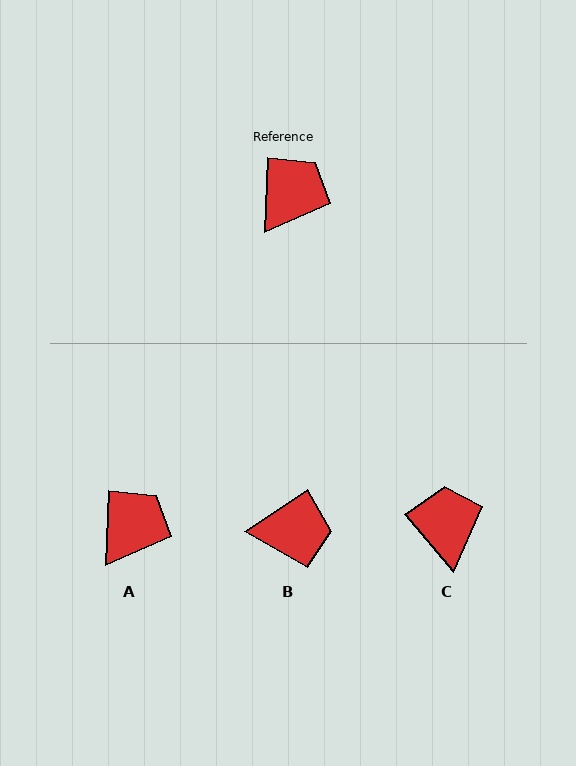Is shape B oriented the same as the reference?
No, it is off by about 54 degrees.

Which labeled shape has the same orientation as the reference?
A.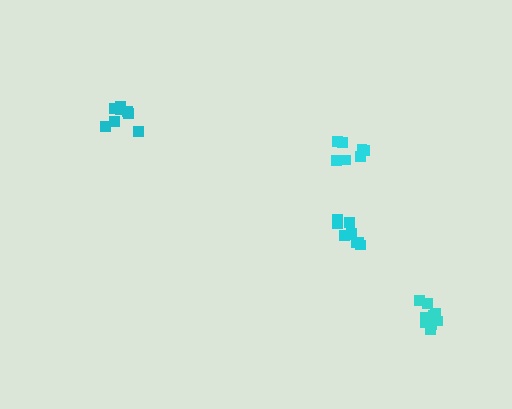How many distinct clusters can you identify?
There are 4 distinct clusters.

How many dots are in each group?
Group 1: 8 dots, Group 2: 9 dots, Group 3: 7 dots, Group 4: 10 dots (34 total).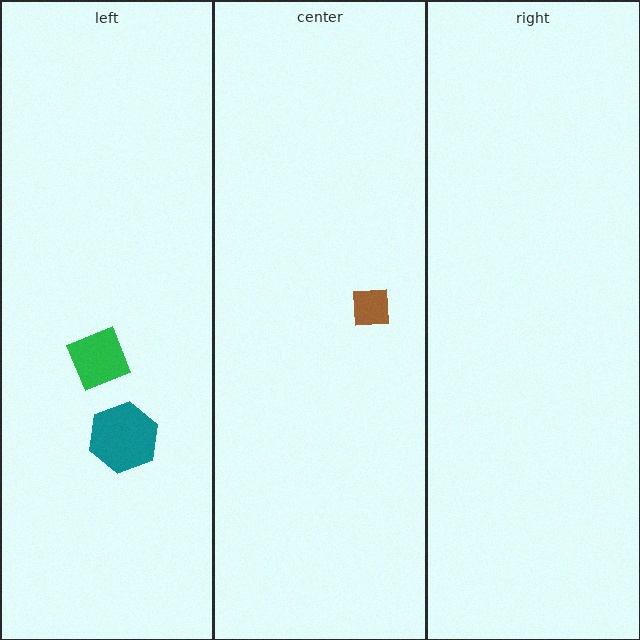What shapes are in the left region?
The teal hexagon, the green square.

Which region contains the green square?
The left region.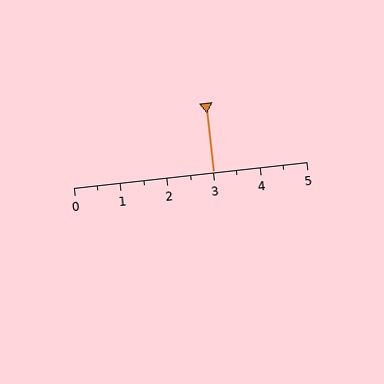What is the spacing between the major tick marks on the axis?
The major ticks are spaced 1 apart.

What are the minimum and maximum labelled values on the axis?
The axis runs from 0 to 5.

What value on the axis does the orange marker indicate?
The marker indicates approximately 3.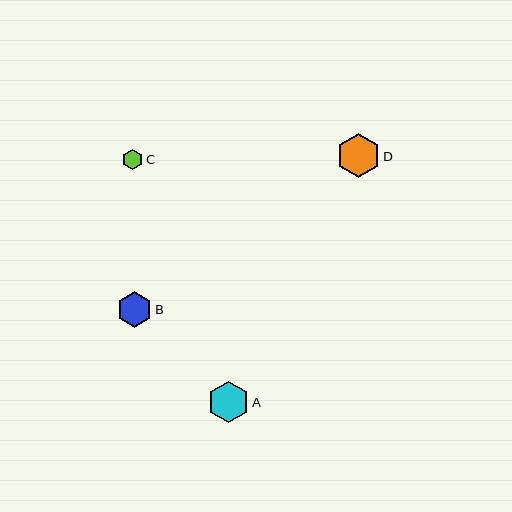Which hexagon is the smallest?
Hexagon C is the smallest with a size of approximately 20 pixels.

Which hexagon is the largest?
Hexagon D is the largest with a size of approximately 44 pixels.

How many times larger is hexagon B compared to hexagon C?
Hexagon B is approximately 1.8 times the size of hexagon C.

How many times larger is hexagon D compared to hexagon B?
Hexagon D is approximately 1.2 times the size of hexagon B.